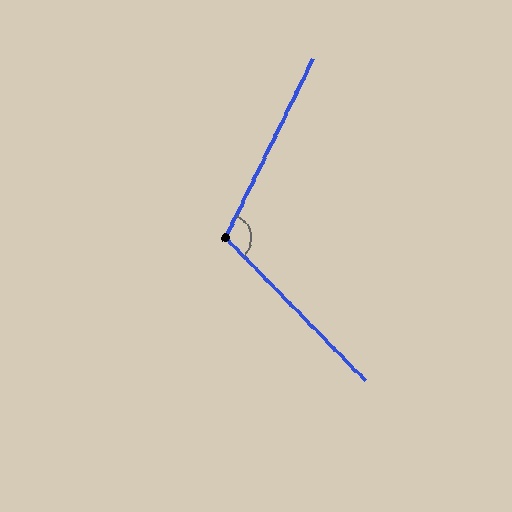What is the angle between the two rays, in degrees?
Approximately 110 degrees.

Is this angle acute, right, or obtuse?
It is obtuse.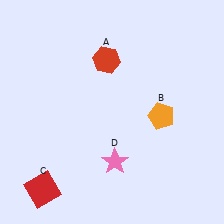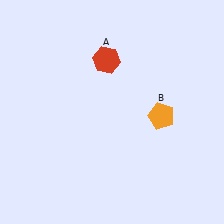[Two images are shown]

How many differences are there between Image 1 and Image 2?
There are 2 differences between the two images.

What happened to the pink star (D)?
The pink star (D) was removed in Image 2. It was in the bottom-right area of Image 1.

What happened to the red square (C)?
The red square (C) was removed in Image 2. It was in the bottom-left area of Image 1.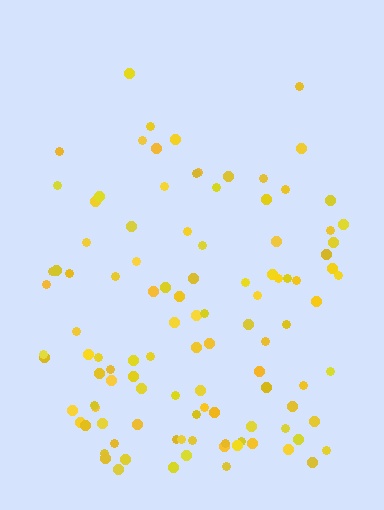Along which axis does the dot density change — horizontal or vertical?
Vertical.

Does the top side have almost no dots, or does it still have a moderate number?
Still a moderate number, just noticeably fewer than the bottom.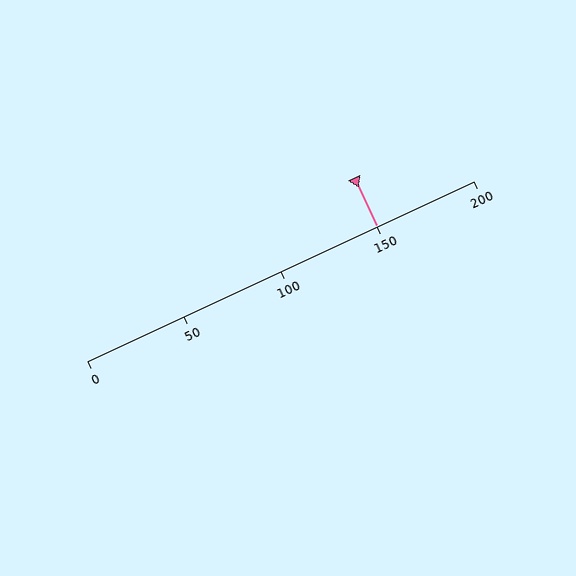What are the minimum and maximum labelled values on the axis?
The axis runs from 0 to 200.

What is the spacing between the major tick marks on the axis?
The major ticks are spaced 50 apart.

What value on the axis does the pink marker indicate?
The marker indicates approximately 150.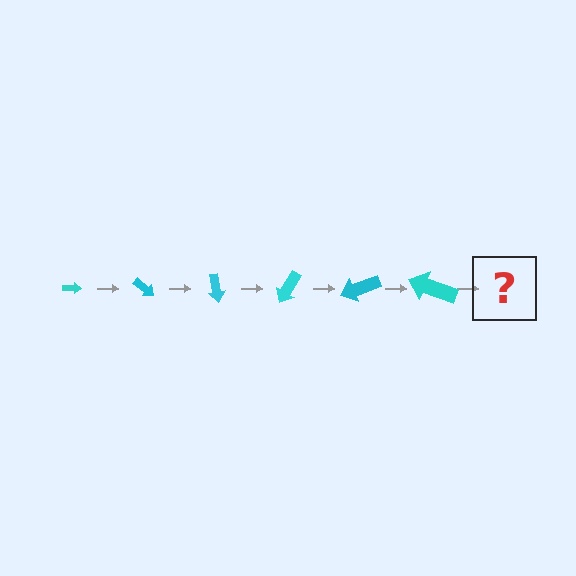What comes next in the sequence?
The next element should be an arrow, larger than the previous one and rotated 240 degrees from the start.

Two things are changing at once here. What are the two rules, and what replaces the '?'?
The two rules are that the arrow grows larger each step and it rotates 40 degrees each step. The '?' should be an arrow, larger than the previous one and rotated 240 degrees from the start.